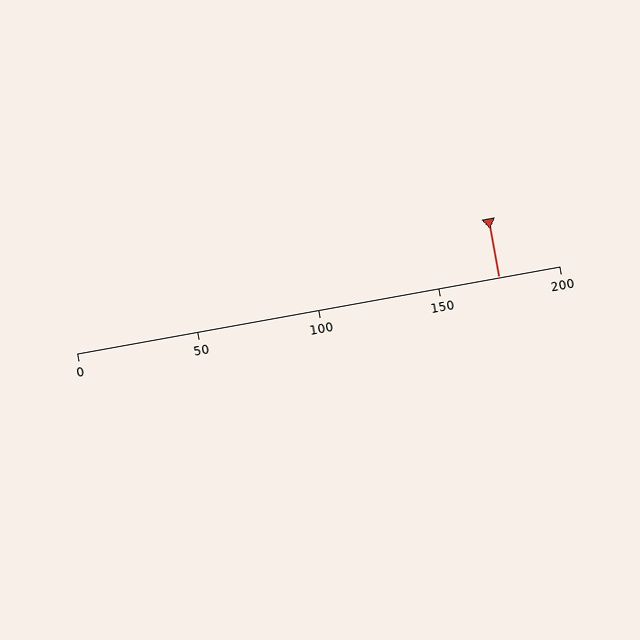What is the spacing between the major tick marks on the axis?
The major ticks are spaced 50 apart.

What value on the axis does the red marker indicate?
The marker indicates approximately 175.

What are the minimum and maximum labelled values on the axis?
The axis runs from 0 to 200.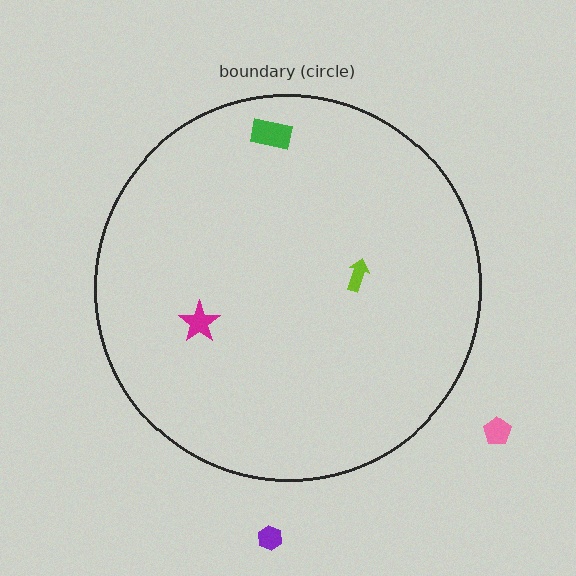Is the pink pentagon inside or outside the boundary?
Outside.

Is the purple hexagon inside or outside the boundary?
Outside.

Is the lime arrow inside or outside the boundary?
Inside.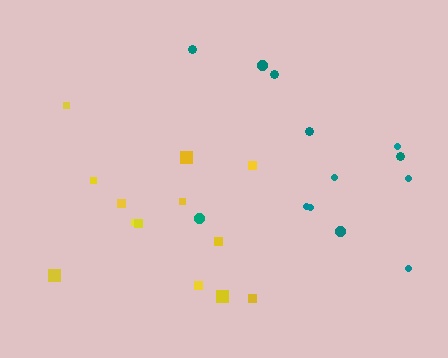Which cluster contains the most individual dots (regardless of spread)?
Yellow (13).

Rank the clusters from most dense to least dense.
yellow, teal.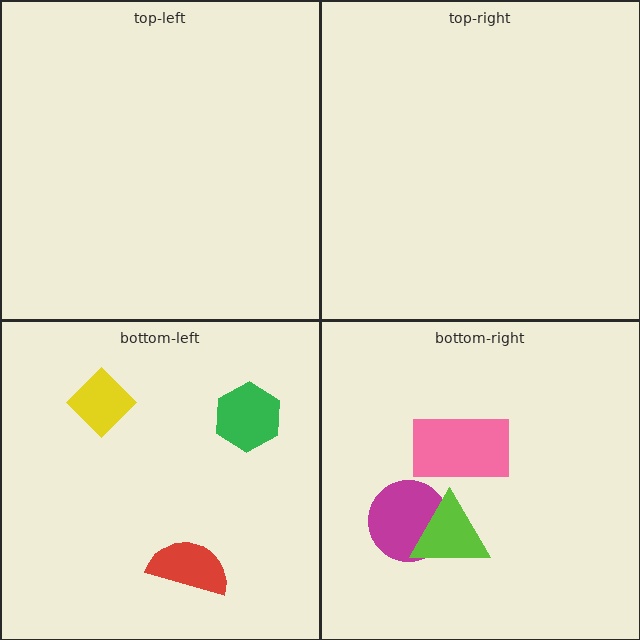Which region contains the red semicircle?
The bottom-left region.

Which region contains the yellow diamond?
The bottom-left region.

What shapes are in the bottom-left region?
The yellow diamond, the red semicircle, the green hexagon.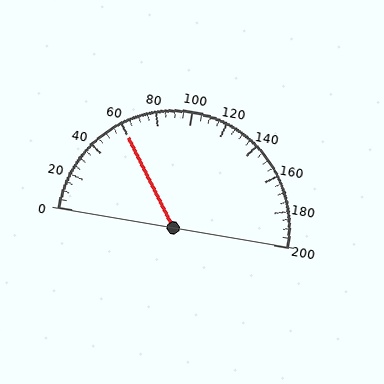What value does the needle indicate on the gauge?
The needle indicates approximately 60.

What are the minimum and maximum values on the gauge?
The gauge ranges from 0 to 200.